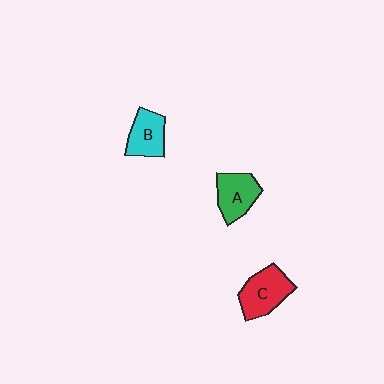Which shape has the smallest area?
Shape B (cyan).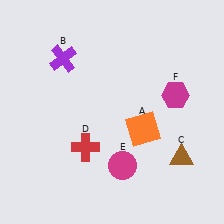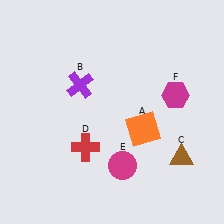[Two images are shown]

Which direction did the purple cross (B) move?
The purple cross (B) moved down.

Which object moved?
The purple cross (B) moved down.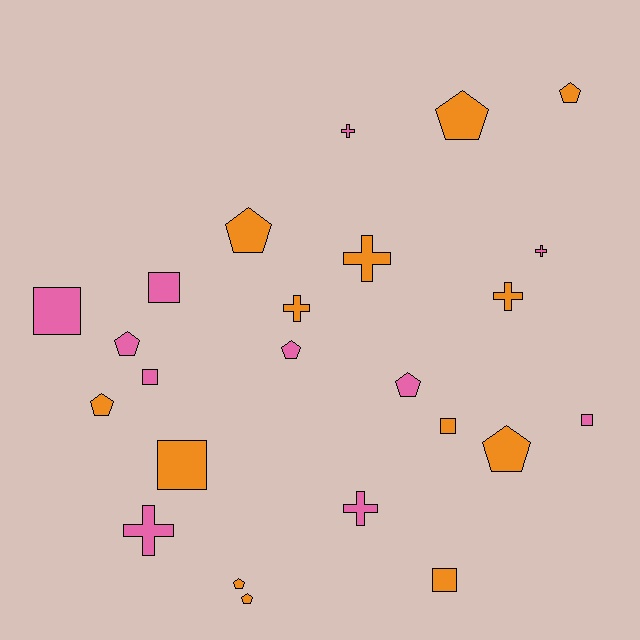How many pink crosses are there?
There are 4 pink crosses.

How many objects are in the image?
There are 24 objects.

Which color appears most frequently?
Orange, with 13 objects.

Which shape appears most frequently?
Pentagon, with 10 objects.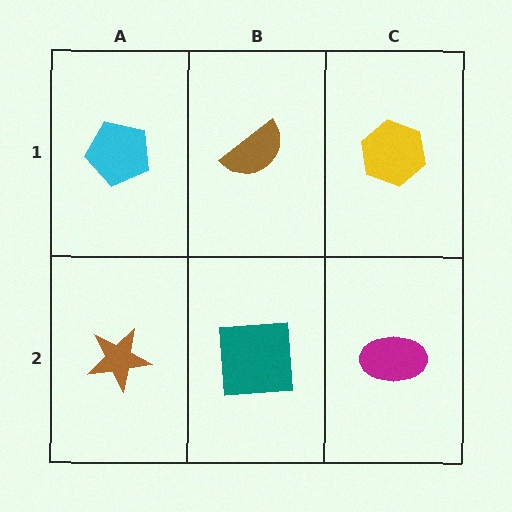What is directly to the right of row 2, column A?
A teal square.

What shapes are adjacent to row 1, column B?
A teal square (row 2, column B), a cyan pentagon (row 1, column A), a yellow hexagon (row 1, column C).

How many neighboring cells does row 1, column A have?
2.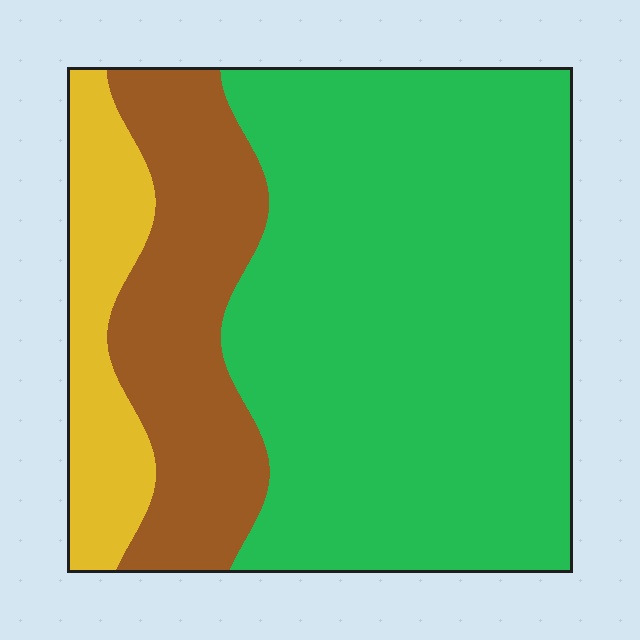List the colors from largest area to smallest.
From largest to smallest: green, brown, yellow.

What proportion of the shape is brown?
Brown covers 22% of the shape.